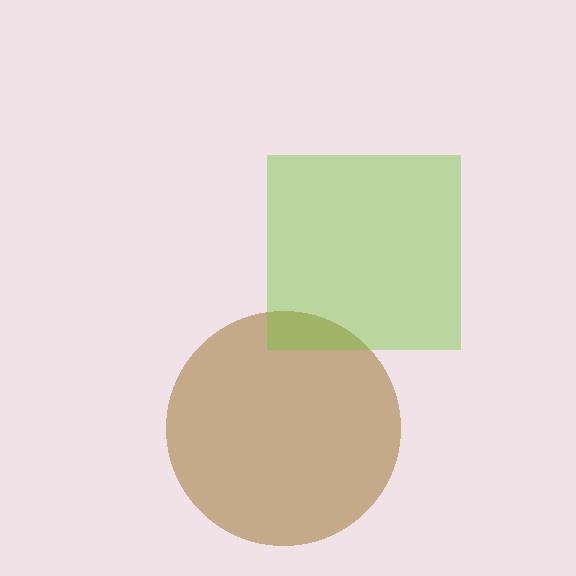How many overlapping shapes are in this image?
There are 2 overlapping shapes in the image.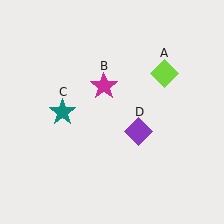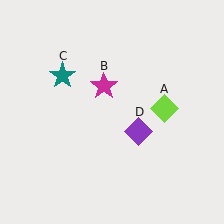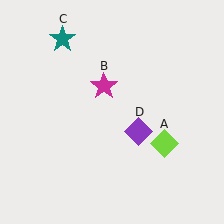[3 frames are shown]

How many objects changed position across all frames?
2 objects changed position: lime diamond (object A), teal star (object C).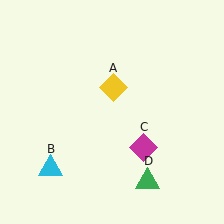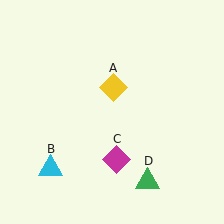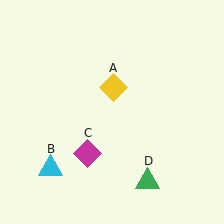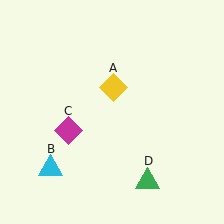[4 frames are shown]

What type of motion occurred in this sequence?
The magenta diamond (object C) rotated clockwise around the center of the scene.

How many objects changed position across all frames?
1 object changed position: magenta diamond (object C).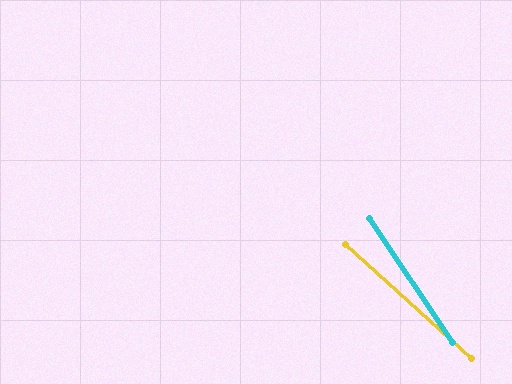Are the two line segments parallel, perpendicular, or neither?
Neither parallel nor perpendicular — they differ by about 14°.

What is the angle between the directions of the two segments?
Approximately 14 degrees.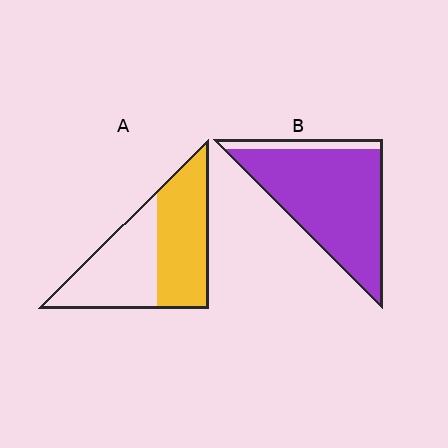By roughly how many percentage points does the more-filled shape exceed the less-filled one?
By roughly 35 percentage points (B over A).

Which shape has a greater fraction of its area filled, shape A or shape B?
Shape B.